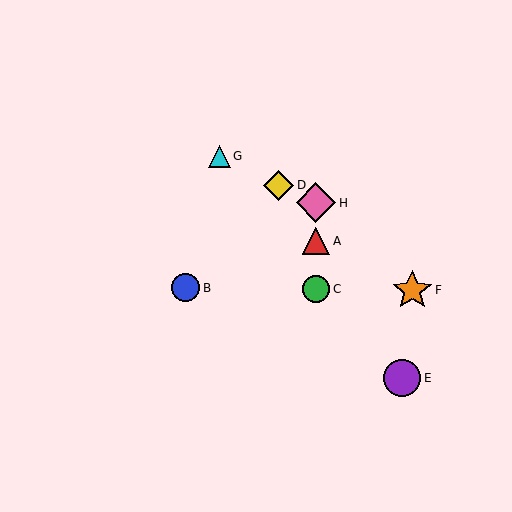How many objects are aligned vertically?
3 objects (A, C, H) are aligned vertically.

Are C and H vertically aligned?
Yes, both are at x≈316.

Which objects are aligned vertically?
Objects A, C, H are aligned vertically.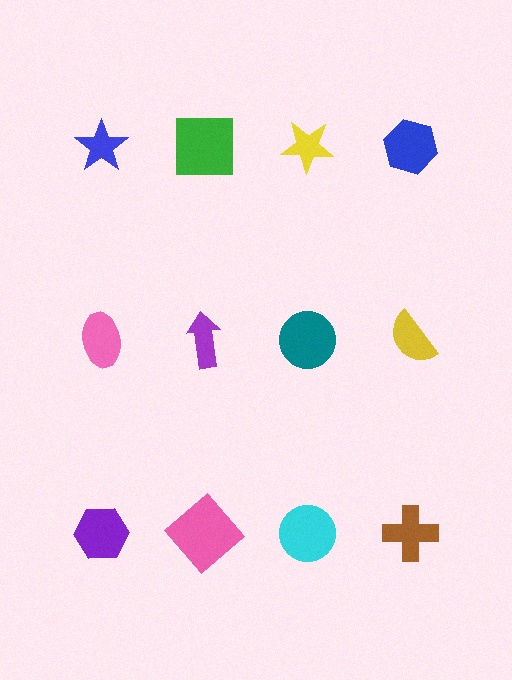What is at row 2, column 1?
A pink ellipse.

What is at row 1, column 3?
A yellow star.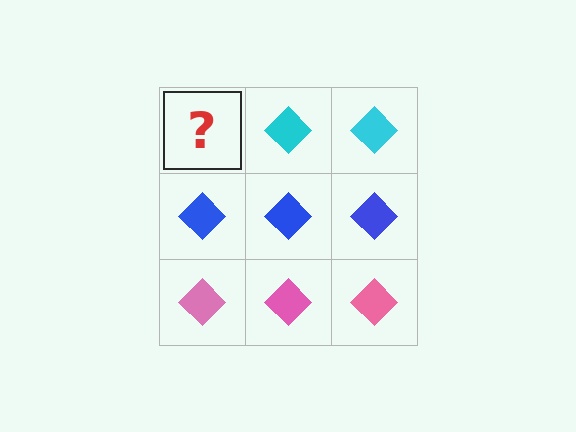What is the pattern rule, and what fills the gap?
The rule is that each row has a consistent color. The gap should be filled with a cyan diamond.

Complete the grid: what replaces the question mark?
The question mark should be replaced with a cyan diamond.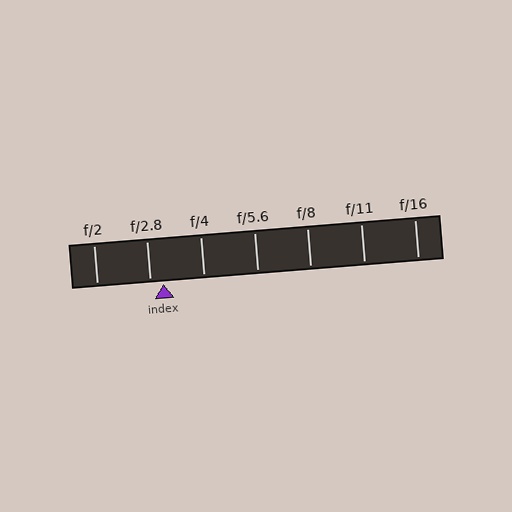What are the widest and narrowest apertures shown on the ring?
The widest aperture shown is f/2 and the narrowest is f/16.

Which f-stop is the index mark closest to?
The index mark is closest to f/2.8.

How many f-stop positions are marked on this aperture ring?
There are 7 f-stop positions marked.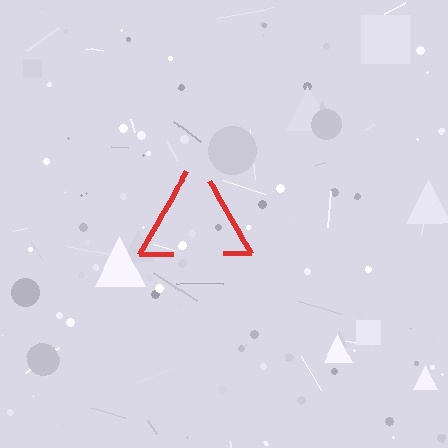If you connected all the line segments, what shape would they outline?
They would outline a triangle.